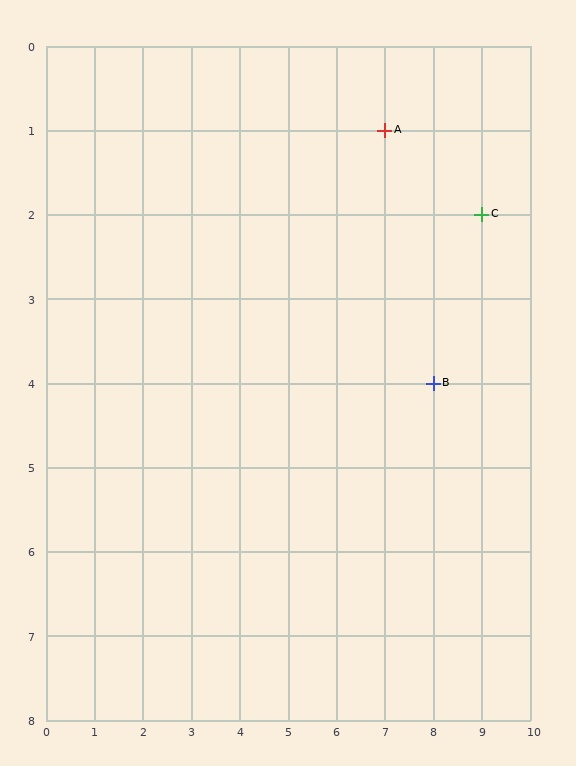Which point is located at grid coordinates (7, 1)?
Point A is at (7, 1).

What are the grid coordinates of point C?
Point C is at grid coordinates (9, 2).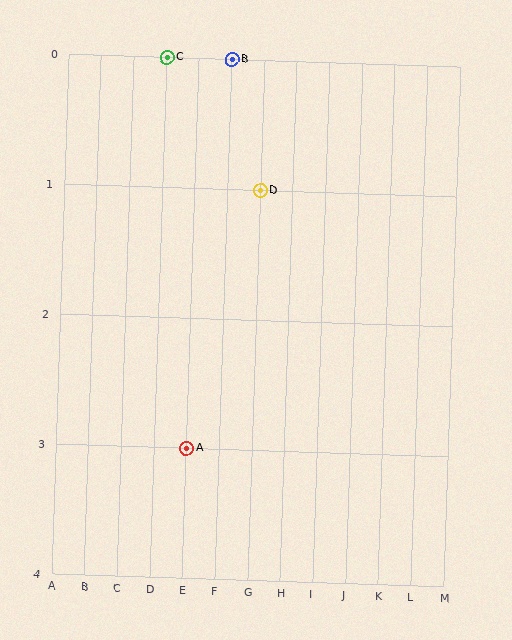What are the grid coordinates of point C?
Point C is at grid coordinates (D, 0).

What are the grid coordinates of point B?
Point B is at grid coordinates (F, 0).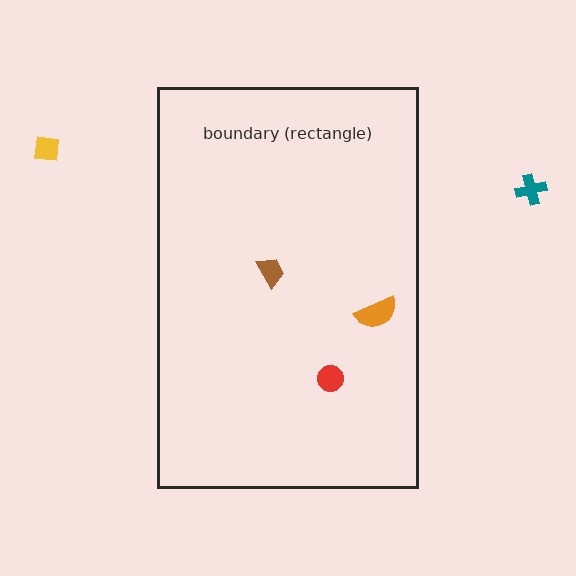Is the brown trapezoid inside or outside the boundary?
Inside.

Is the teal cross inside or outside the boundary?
Outside.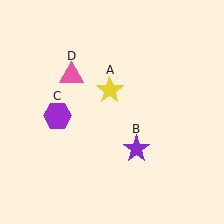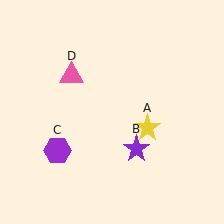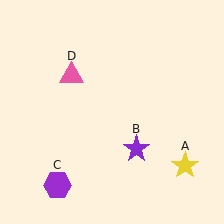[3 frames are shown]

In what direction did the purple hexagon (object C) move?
The purple hexagon (object C) moved down.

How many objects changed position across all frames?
2 objects changed position: yellow star (object A), purple hexagon (object C).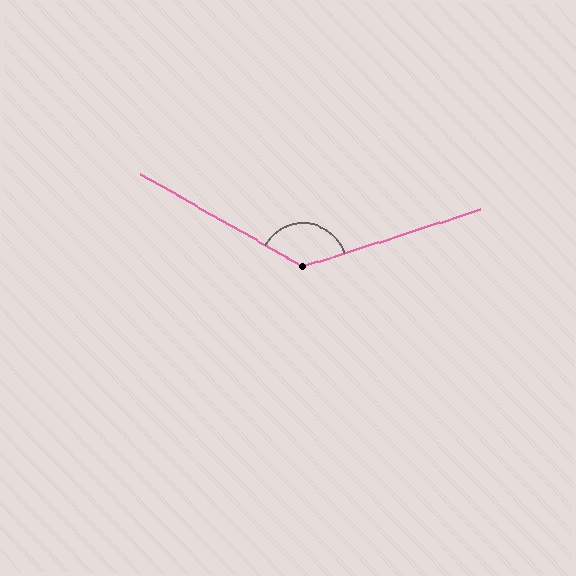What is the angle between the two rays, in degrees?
Approximately 132 degrees.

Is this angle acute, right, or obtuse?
It is obtuse.